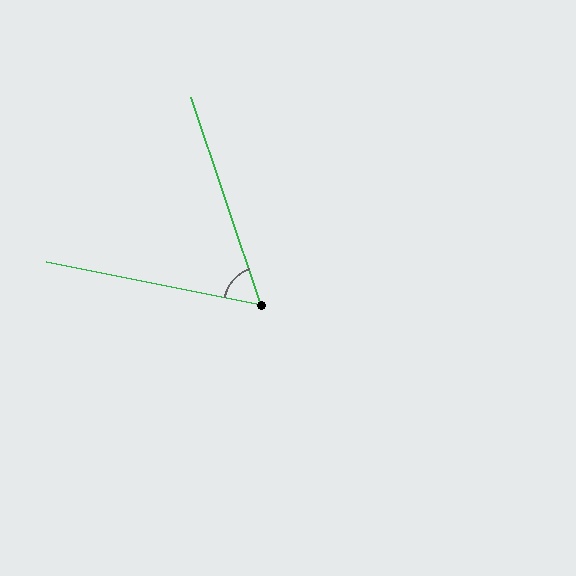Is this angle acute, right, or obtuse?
It is acute.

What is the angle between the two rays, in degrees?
Approximately 60 degrees.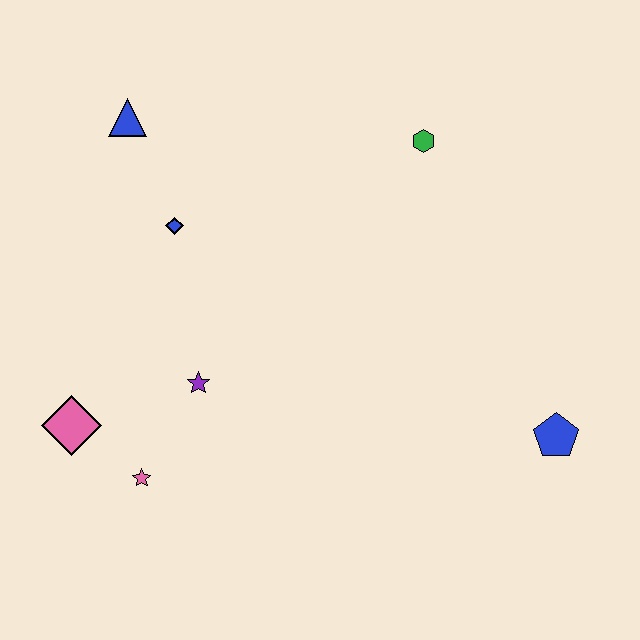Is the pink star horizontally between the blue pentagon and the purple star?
No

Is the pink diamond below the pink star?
No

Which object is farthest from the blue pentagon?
The blue triangle is farthest from the blue pentagon.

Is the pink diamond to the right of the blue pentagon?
No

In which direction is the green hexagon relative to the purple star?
The green hexagon is above the purple star.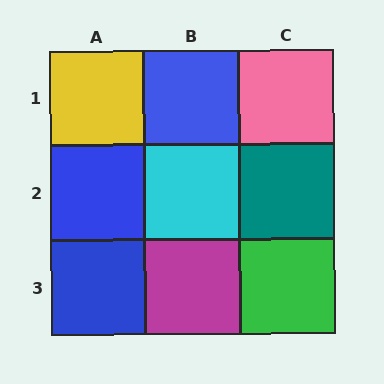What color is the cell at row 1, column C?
Pink.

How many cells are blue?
3 cells are blue.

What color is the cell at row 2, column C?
Teal.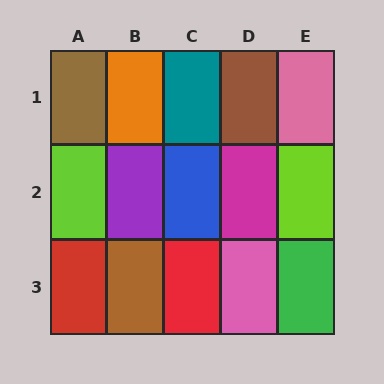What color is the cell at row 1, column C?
Teal.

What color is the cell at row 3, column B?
Brown.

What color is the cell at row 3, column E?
Green.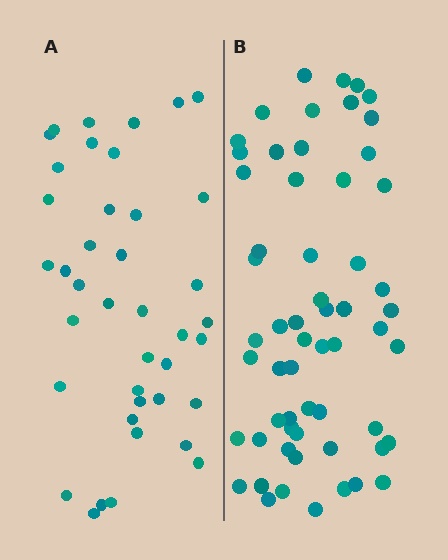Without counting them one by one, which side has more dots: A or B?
Region B (the right region) has more dots.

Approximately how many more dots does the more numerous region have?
Region B has approximately 20 more dots than region A.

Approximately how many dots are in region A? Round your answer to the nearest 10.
About 40 dots.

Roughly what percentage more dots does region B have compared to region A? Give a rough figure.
About 50% more.